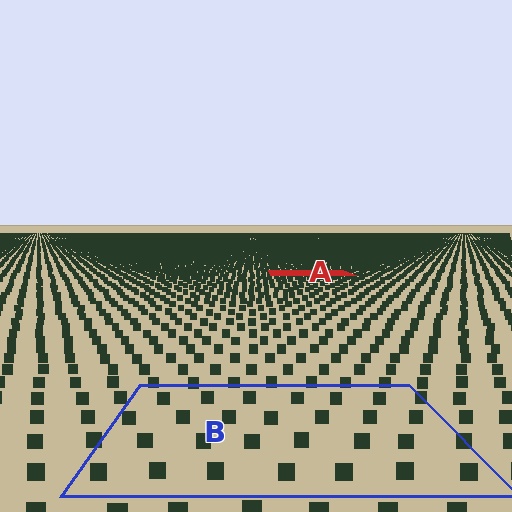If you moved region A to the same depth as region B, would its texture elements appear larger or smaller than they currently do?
They would appear larger. At a closer depth, the same texture elements are projected at a bigger on-screen size.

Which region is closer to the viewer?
Region B is closer. The texture elements there are larger and more spread out.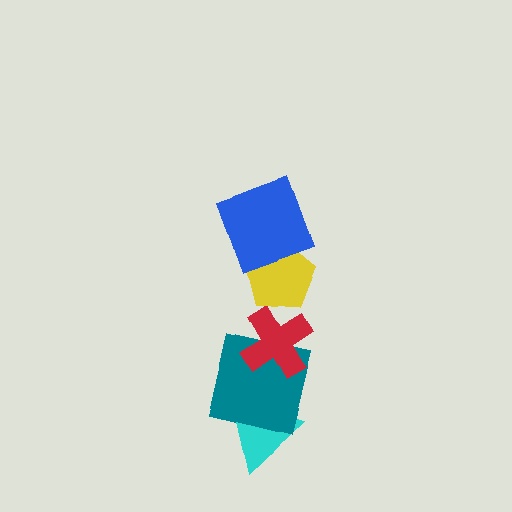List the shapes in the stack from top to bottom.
From top to bottom: the blue square, the yellow pentagon, the red cross, the teal square, the cyan triangle.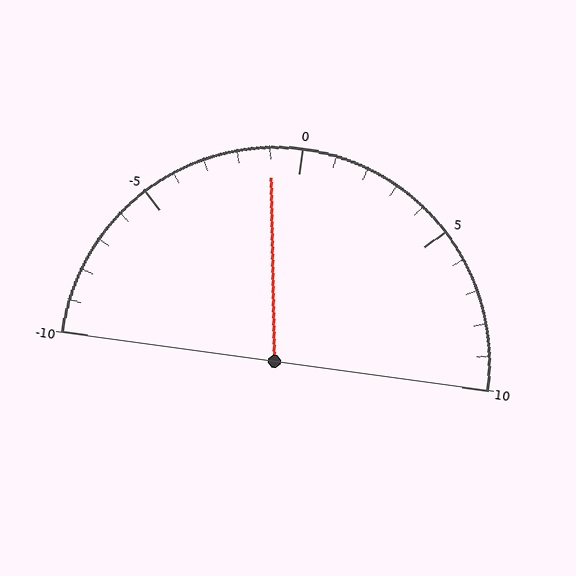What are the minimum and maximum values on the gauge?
The gauge ranges from -10 to 10.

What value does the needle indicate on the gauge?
The needle indicates approximately -1.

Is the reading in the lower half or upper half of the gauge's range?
The reading is in the lower half of the range (-10 to 10).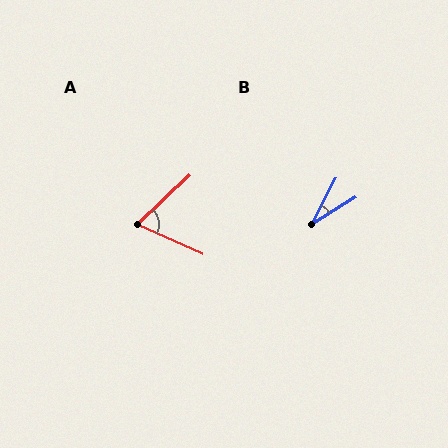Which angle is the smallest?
B, at approximately 29 degrees.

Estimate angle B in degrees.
Approximately 29 degrees.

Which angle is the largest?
A, at approximately 67 degrees.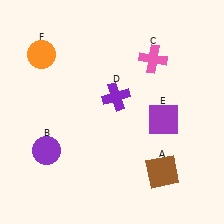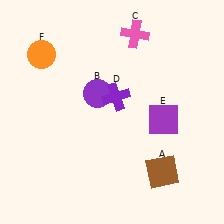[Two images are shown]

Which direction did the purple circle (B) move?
The purple circle (B) moved up.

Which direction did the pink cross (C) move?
The pink cross (C) moved up.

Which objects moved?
The objects that moved are: the purple circle (B), the pink cross (C).